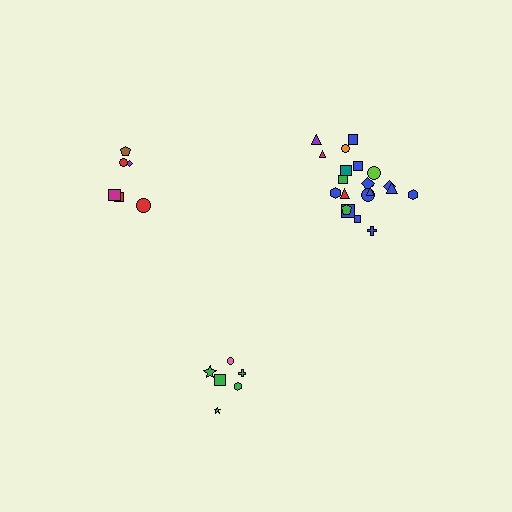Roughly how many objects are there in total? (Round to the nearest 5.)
Roughly 35 objects in total.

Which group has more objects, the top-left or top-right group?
The top-right group.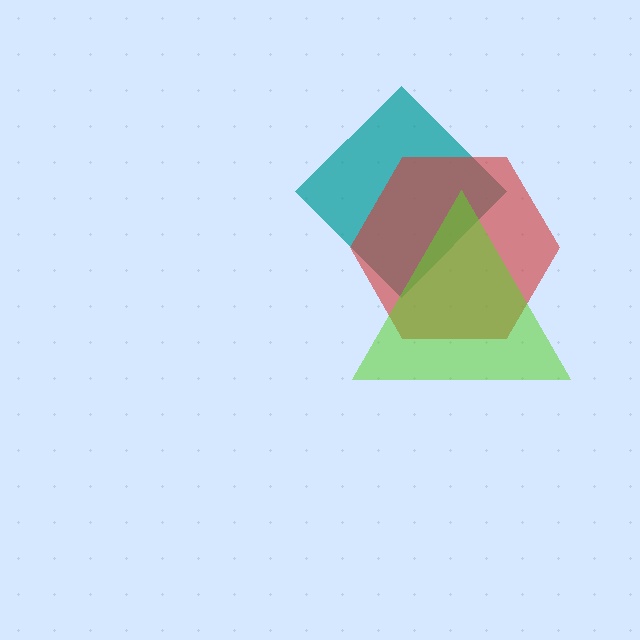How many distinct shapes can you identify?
There are 3 distinct shapes: a teal diamond, a red hexagon, a lime triangle.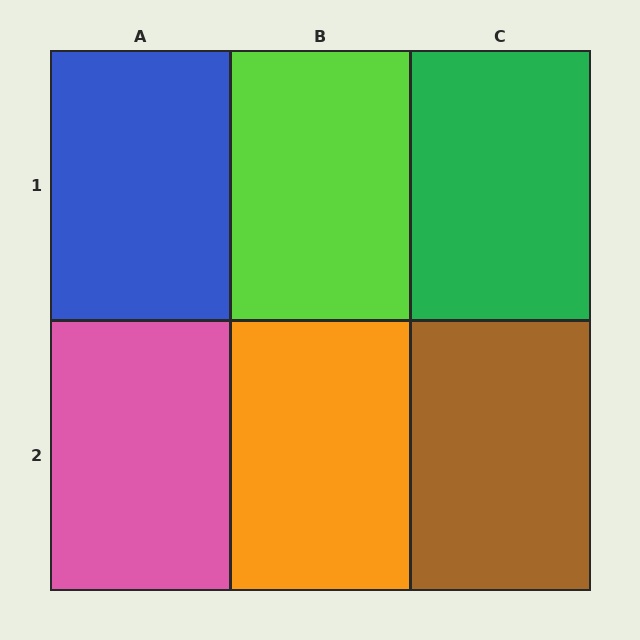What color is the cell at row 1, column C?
Green.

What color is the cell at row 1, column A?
Blue.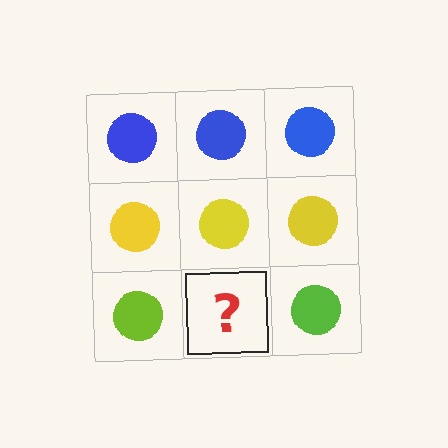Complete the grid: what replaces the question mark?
The question mark should be replaced with a lime circle.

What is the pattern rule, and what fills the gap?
The rule is that each row has a consistent color. The gap should be filled with a lime circle.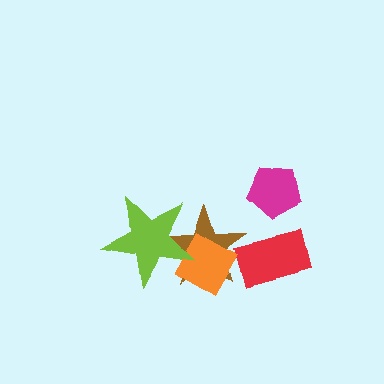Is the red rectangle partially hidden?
Yes, it is partially covered by another shape.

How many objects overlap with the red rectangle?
1 object overlaps with the red rectangle.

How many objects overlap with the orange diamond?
2 objects overlap with the orange diamond.